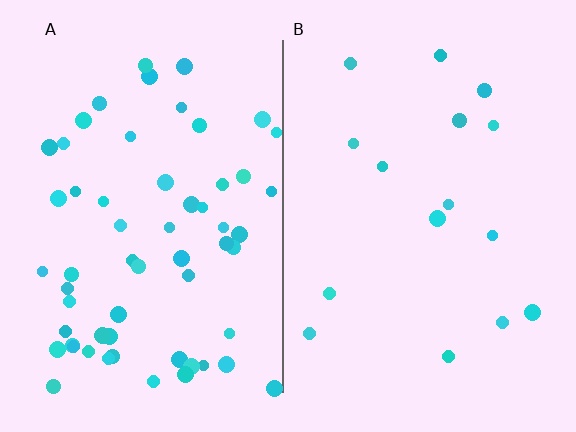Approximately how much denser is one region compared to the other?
Approximately 3.8× — region A over region B.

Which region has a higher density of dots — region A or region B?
A (the left).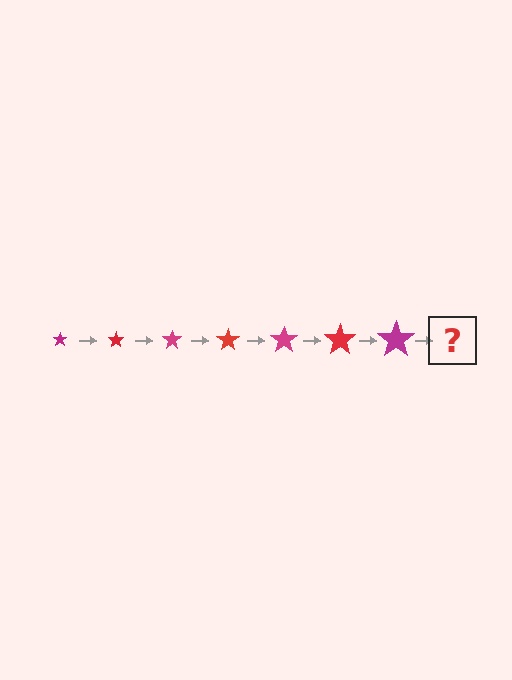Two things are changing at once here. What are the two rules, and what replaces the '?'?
The two rules are that the star grows larger each step and the color cycles through magenta and red. The '?' should be a red star, larger than the previous one.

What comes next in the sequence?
The next element should be a red star, larger than the previous one.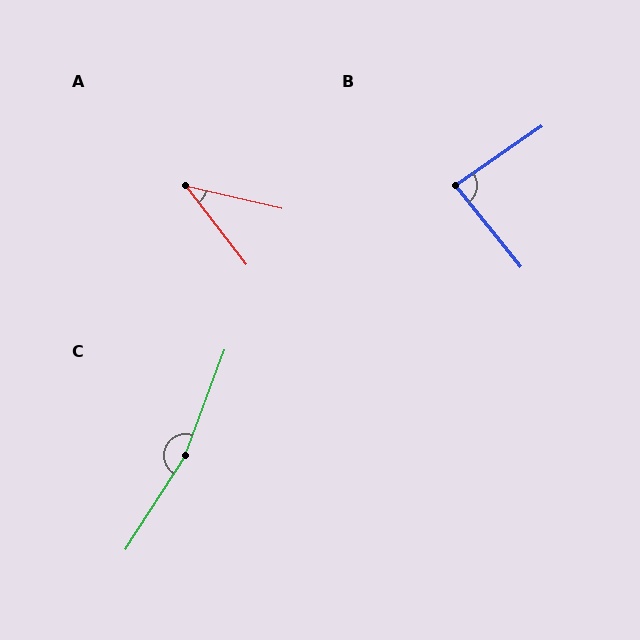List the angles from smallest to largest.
A (40°), B (86°), C (168°).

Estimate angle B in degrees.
Approximately 86 degrees.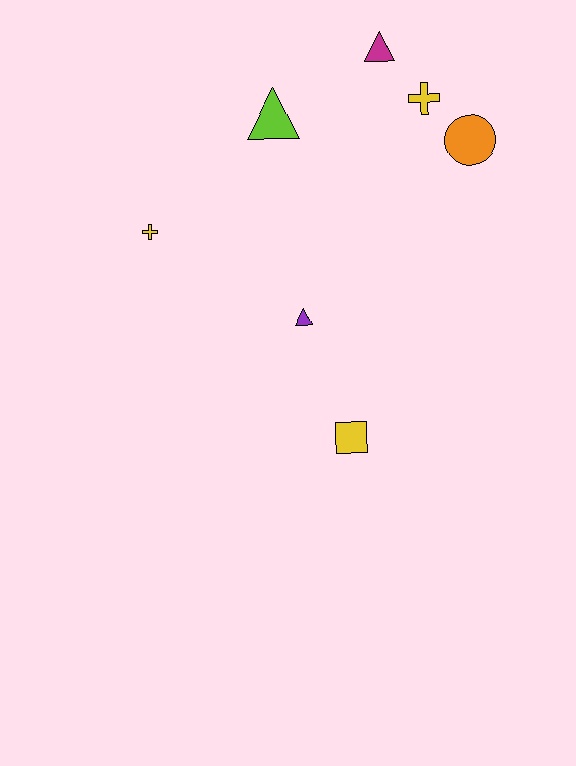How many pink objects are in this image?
There are no pink objects.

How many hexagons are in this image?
There are no hexagons.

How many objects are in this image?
There are 7 objects.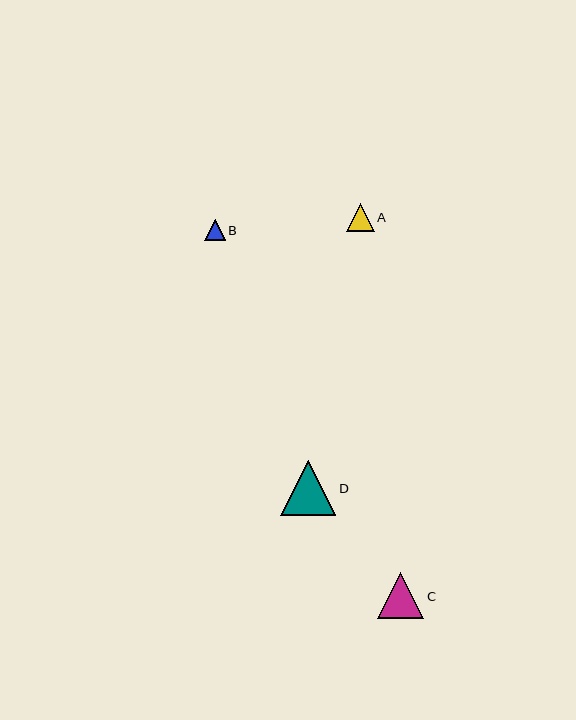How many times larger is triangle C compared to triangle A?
Triangle C is approximately 1.7 times the size of triangle A.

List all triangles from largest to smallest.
From largest to smallest: D, C, A, B.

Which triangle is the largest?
Triangle D is the largest with a size of approximately 56 pixels.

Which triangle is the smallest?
Triangle B is the smallest with a size of approximately 20 pixels.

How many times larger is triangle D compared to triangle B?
Triangle D is approximately 2.7 times the size of triangle B.